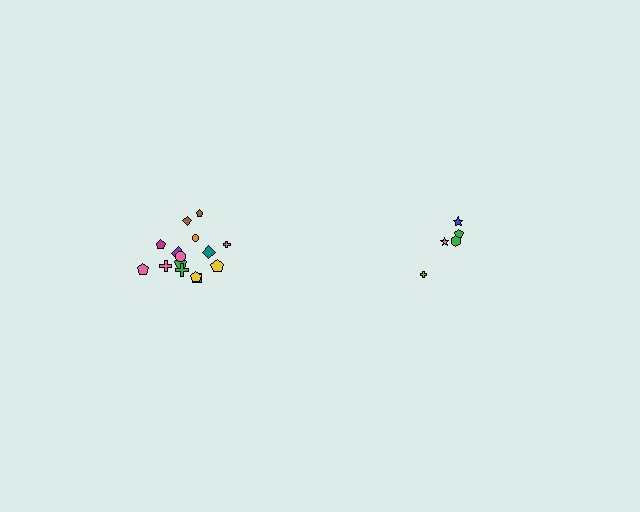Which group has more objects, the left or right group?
The left group.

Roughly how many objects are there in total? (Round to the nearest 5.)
Roughly 20 objects in total.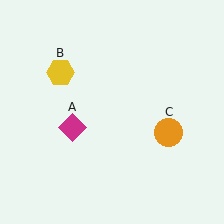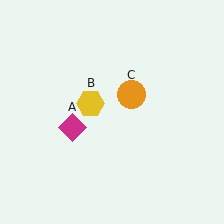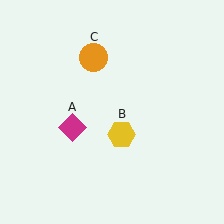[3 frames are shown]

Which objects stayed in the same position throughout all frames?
Magenta diamond (object A) remained stationary.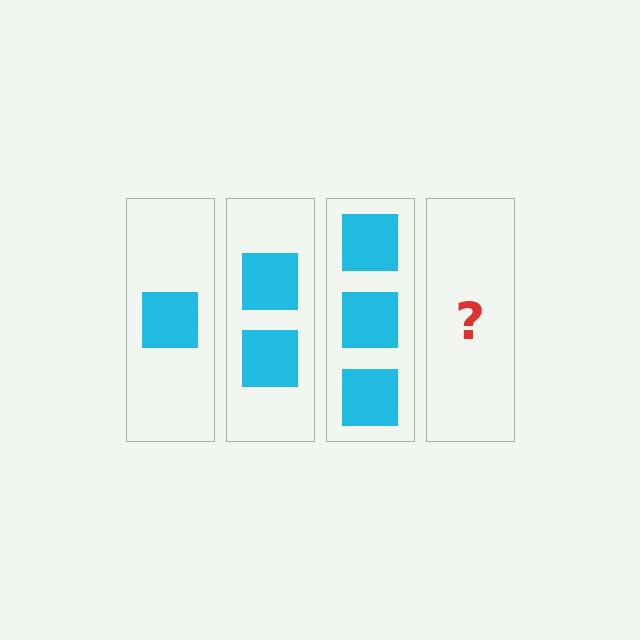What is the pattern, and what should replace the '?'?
The pattern is that each step adds one more square. The '?' should be 4 squares.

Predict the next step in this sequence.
The next step is 4 squares.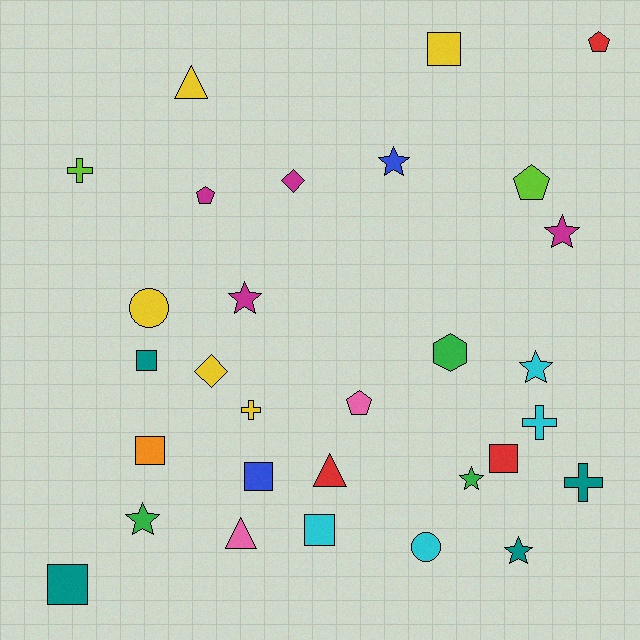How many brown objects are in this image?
There are no brown objects.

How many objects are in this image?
There are 30 objects.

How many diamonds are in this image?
There are 2 diamonds.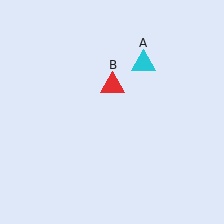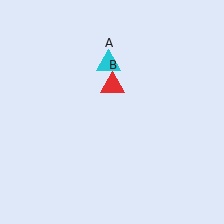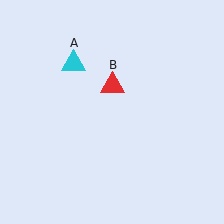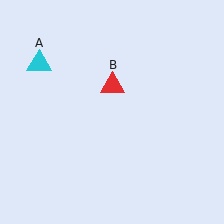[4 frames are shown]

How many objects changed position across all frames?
1 object changed position: cyan triangle (object A).